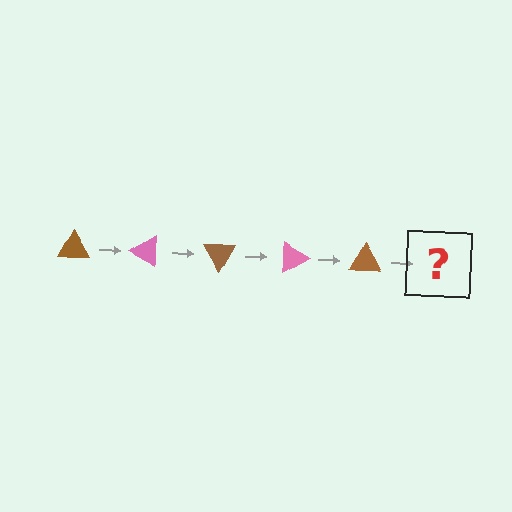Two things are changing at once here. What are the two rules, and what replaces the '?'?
The two rules are that it rotates 30 degrees each step and the color cycles through brown and pink. The '?' should be a pink triangle, rotated 150 degrees from the start.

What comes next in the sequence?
The next element should be a pink triangle, rotated 150 degrees from the start.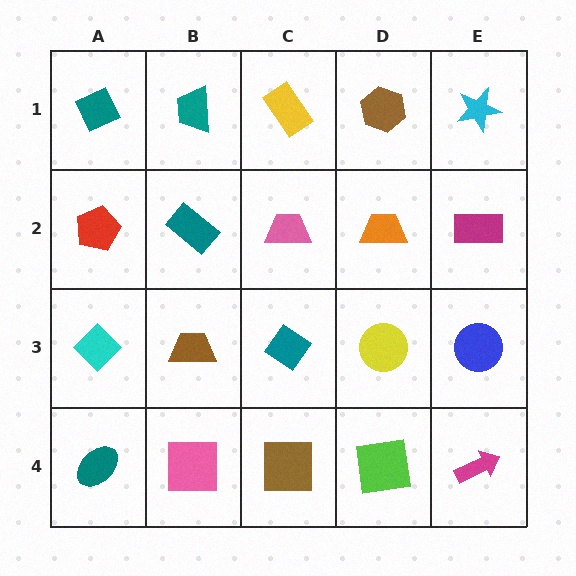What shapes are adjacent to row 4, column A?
A cyan diamond (row 3, column A), a pink square (row 4, column B).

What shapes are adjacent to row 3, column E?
A magenta rectangle (row 2, column E), a magenta arrow (row 4, column E), a yellow circle (row 3, column D).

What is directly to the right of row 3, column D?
A blue circle.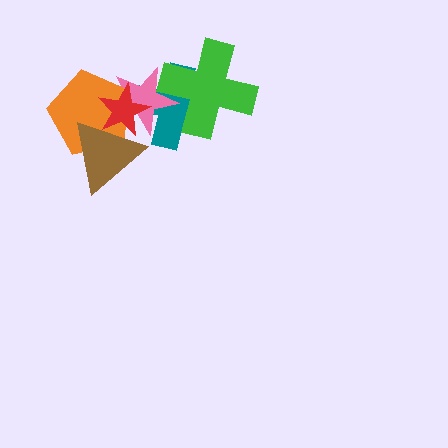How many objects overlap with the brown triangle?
3 objects overlap with the brown triangle.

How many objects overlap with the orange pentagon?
3 objects overlap with the orange pentagon.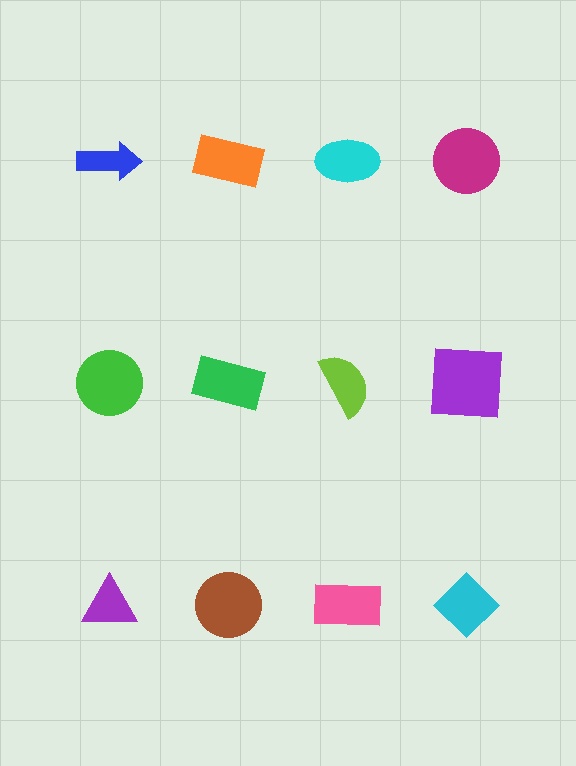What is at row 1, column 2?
An orange rectangle.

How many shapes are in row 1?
4 shapes.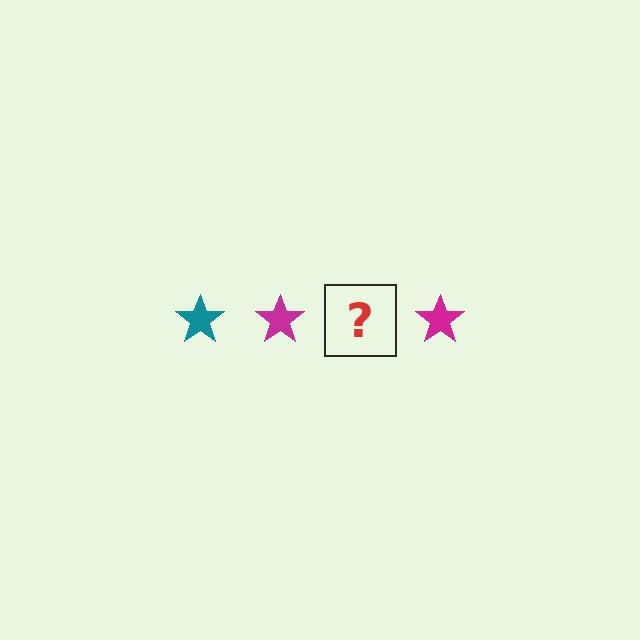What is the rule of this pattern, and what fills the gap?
The rule is that the pattern cycles through teal, magenta stars. The gap should be filled with a teal star.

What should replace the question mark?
The question mark should be replaced with a teal star.